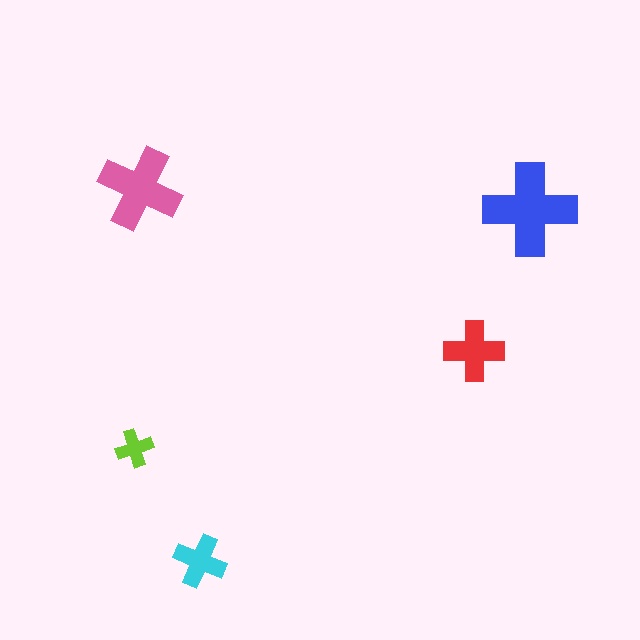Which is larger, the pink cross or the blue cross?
The blue one.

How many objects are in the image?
There are 5 objects in the image.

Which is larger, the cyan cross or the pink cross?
The pink one.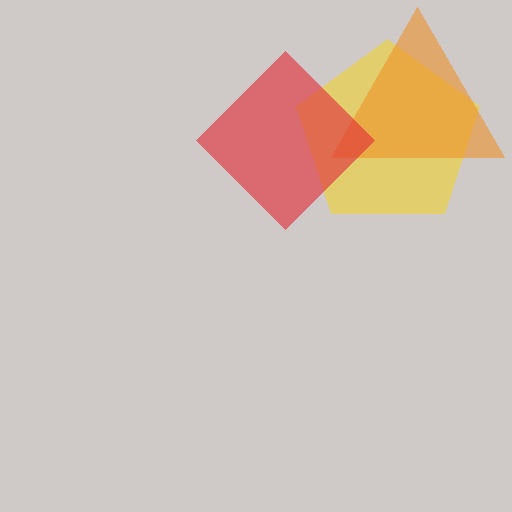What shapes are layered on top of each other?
The layered shapes are: a yellow pentagon, an orange triangle, a red diamond.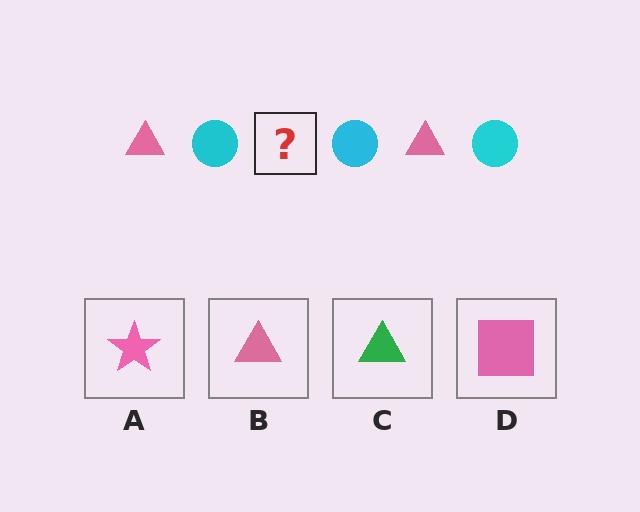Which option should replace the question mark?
Option B.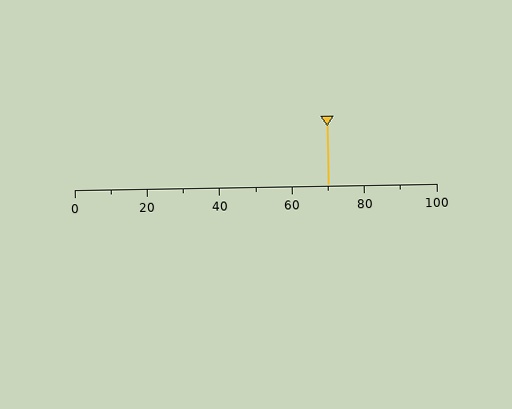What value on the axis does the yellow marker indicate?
The marker indicates approximately 70.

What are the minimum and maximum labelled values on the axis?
The axis runs from 0 to 100.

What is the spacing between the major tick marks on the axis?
The major ticks are spaced 20 apart.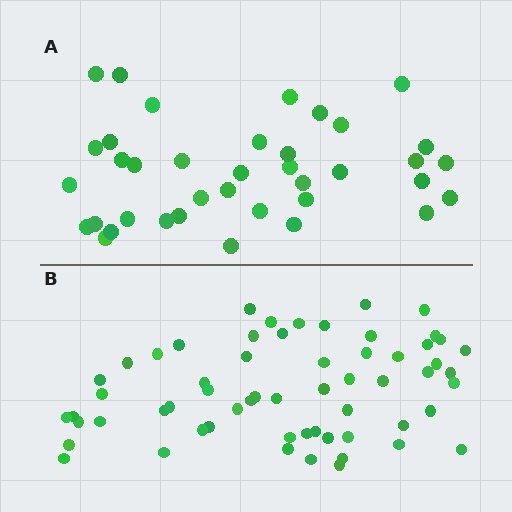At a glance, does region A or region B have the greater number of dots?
Region B (the bottom region) has more dots.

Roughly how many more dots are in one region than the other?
Region B has approximately 20 more dots than region A.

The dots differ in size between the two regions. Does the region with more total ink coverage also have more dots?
No. Region A has more total ink coverage because its dots are larger, but region B actually contains more individual dots. Total area can be misleading — the number of items is what matters here.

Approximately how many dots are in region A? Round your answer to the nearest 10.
About 40 dots. (The exact count is 38, which rounds to 40.)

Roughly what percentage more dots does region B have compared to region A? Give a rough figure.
About 60% more.